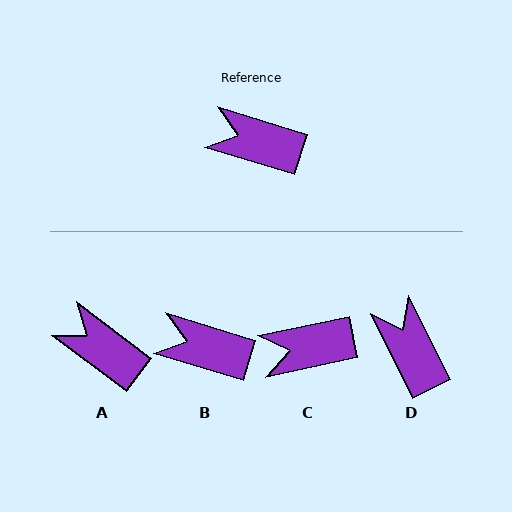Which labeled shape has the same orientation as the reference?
B.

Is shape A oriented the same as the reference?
No, it is off by about 20 degrees.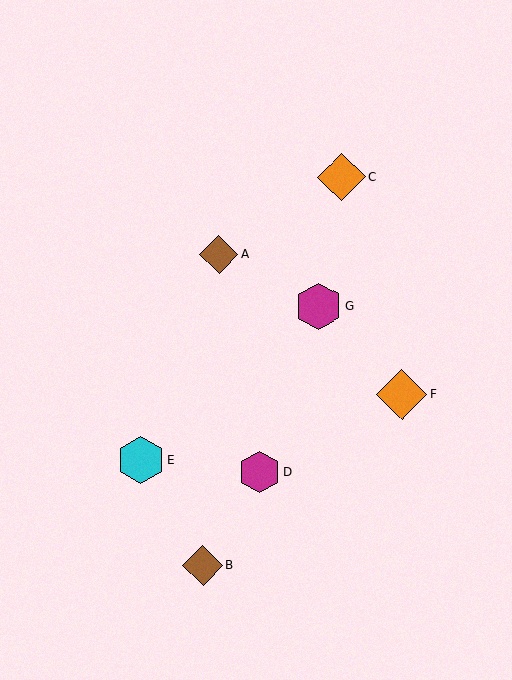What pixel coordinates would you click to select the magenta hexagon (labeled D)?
Click at (259, 472) to select the magenta hexagon D.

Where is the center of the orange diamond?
The center of the orange diamond is at (402, 395).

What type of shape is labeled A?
Shape A is a brown diamond.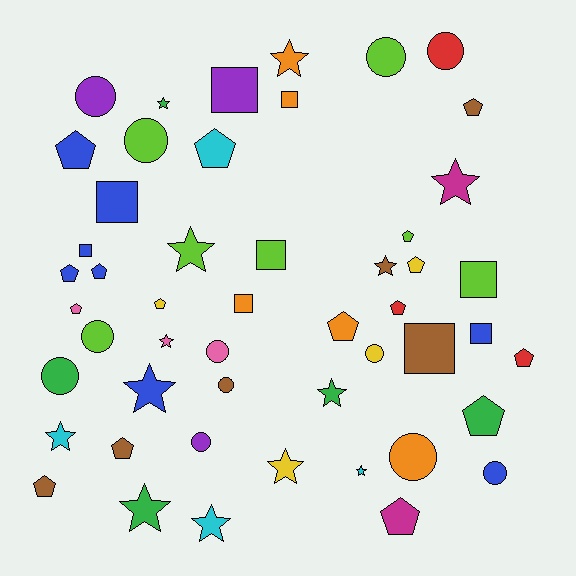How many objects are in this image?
There are 50 objects.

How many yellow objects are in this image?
There are 4 yellow objects.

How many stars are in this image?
There are 13 stars.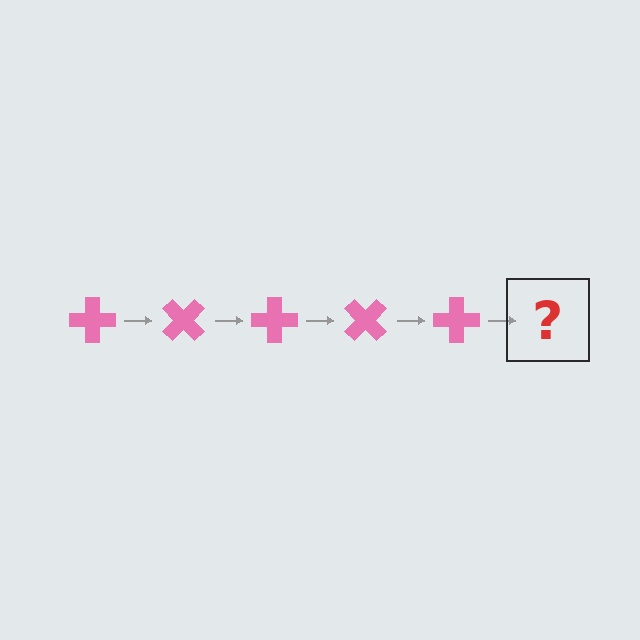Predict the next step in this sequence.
The next step is a pink cross rotated 225 degrees.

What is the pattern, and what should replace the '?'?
The pattern is that the cross rotates 45 degrees each step. The '?' should be a pink cross rotated 225 degrees.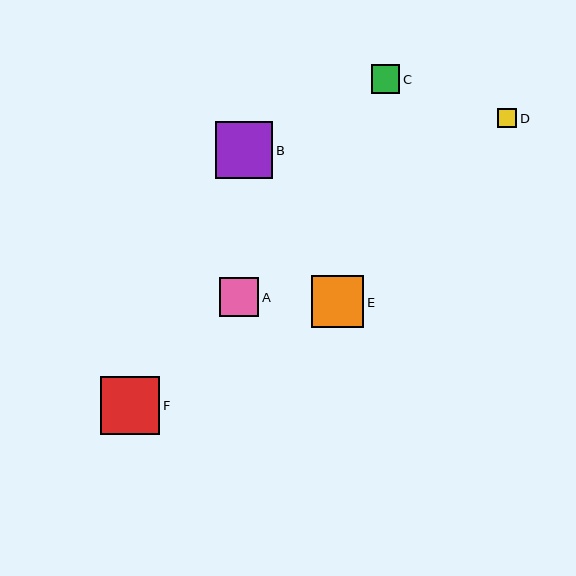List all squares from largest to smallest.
From largest to smallest: F, B, E, A, C, D.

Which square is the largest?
Square F is the largest with a size of approximately 59 pixels.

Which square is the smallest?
Square D is the smallest with a size of approximately 19 pixels.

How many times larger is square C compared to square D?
Square C is approximately 1.5 times the size of square D.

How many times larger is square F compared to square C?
Square F is approximately 2.1 times the size of square C.